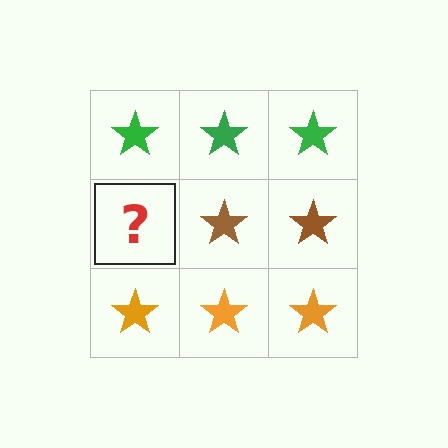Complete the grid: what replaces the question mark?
The question mark should be replaced with a brown star.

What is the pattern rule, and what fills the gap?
The rule is that each row has a consistent color. The gap should be filled with a brown star.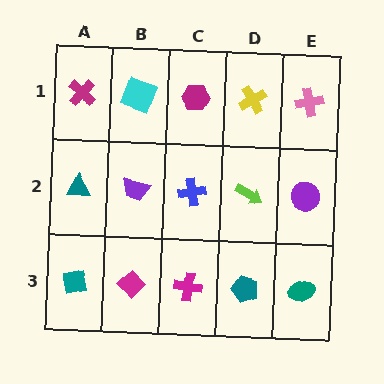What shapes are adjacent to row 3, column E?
A purple circle (row 2, column E), a teal pentagon (row 3, column D).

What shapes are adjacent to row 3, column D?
A lime arrow (row 2, column D), a magenta cross (row 3, column C), a teal ellipse (row 3, column E).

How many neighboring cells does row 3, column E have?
2.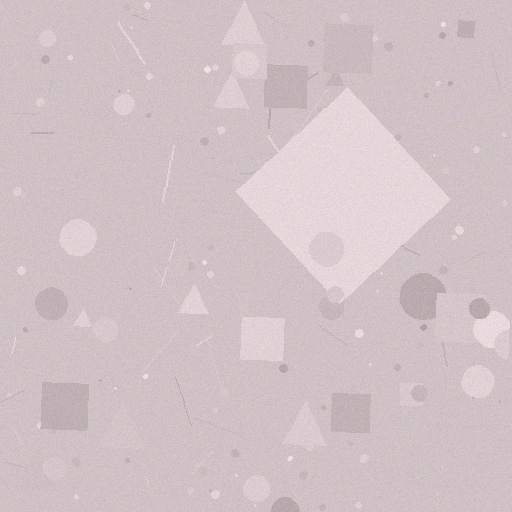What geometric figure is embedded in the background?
A diamond is embedded in the background.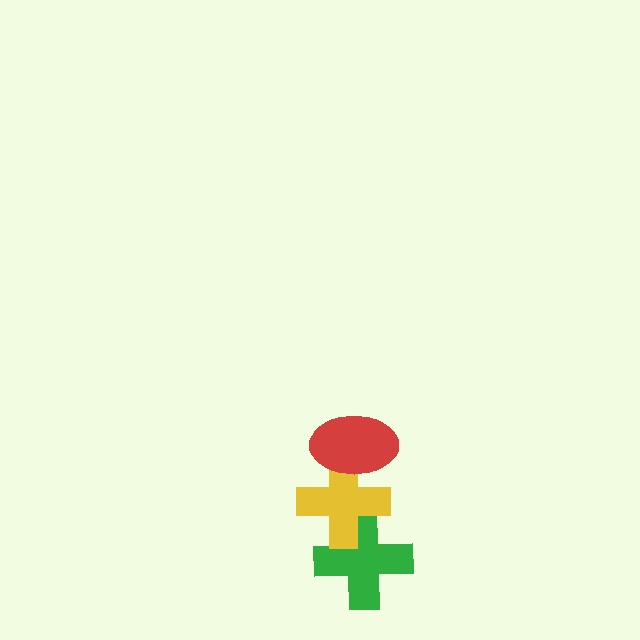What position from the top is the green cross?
The green cross is 3rd from the top.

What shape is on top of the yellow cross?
The red ellipse is on top of the yellow cross.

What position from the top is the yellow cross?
The yellow cross is 2nd from the top.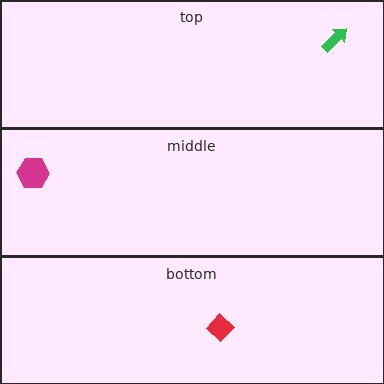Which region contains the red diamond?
The bottom region.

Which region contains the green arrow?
The top region.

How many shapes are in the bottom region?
1.